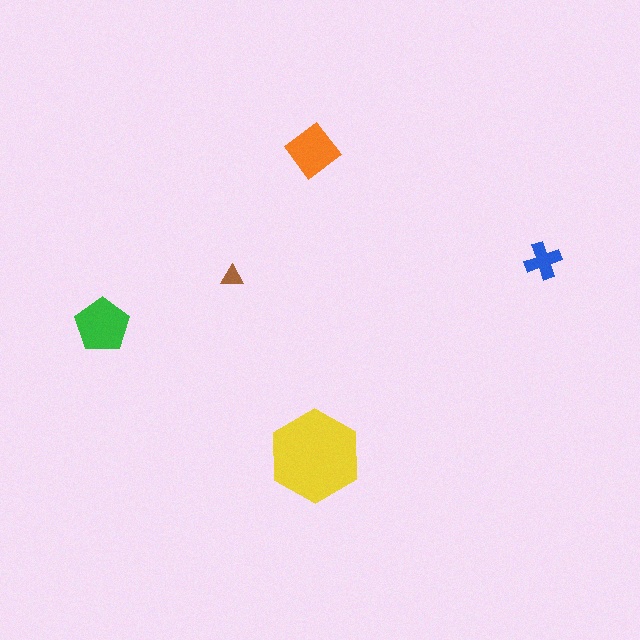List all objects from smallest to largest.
The brown triangle, the blue cross, the orange diamond, the green pentagon, the yellow hexagon.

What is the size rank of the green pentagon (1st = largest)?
2nd.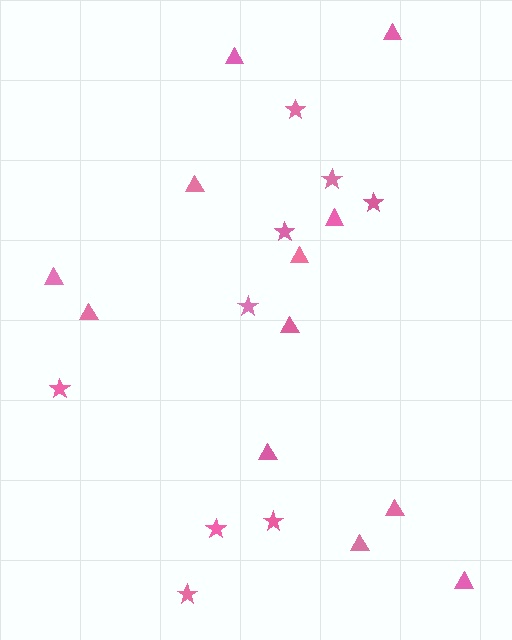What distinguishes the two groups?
There are 2 groups: one group of stars (9) and one group of triangles (12).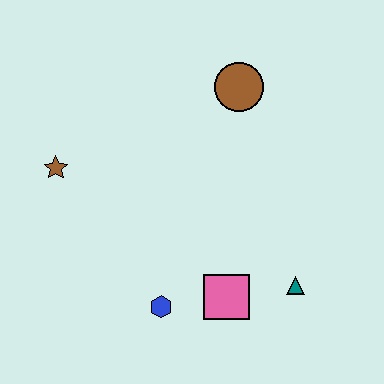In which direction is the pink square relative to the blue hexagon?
The pink square is to the right of the blue hexagon.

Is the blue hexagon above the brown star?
No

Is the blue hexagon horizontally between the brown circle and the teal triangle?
No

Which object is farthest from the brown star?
The teal triangle is farthest from the brown star.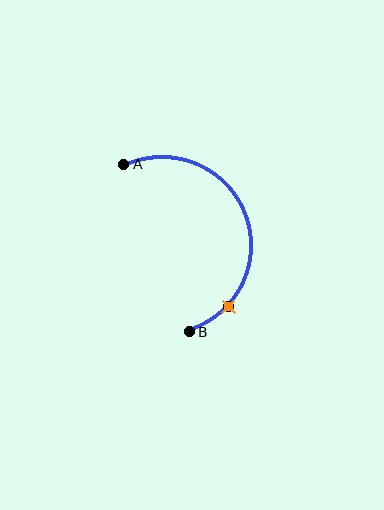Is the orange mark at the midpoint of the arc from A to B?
No. The orange mark lies on the arc but is closer to endpoint B. The arc midpoint would be at the point on the curve equidistant along the arc from both A and B.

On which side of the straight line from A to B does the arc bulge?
The arc bulges to the right of the straight line connecting A and B.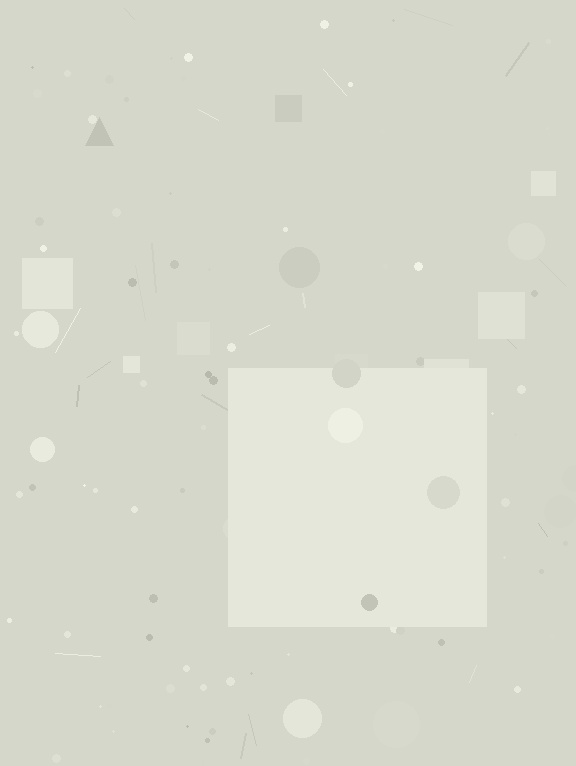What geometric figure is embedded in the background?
A square is embedded in the background.